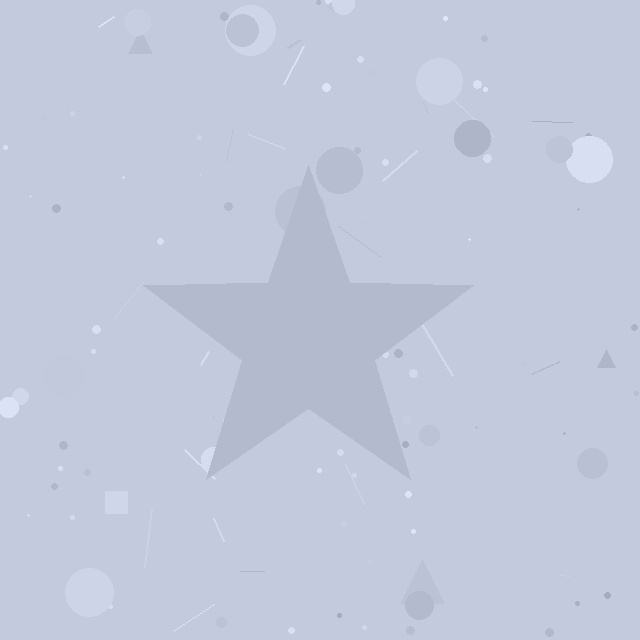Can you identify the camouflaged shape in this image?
The camouflaged shape is a star.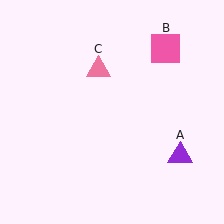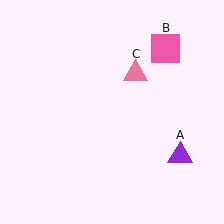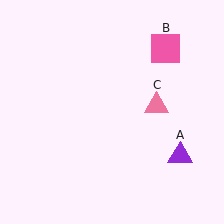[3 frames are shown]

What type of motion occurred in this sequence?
The pink triangle (object C) rotated clockwise around the center of the scene.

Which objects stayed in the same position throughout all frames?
Purple triangle (object A) and pink square (object B) remained stationary.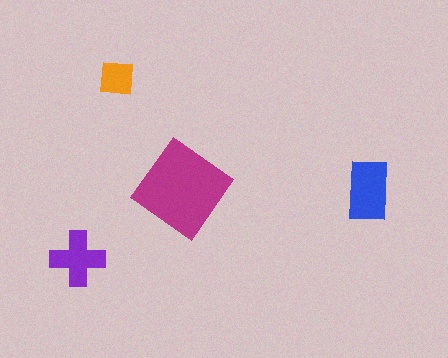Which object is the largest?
The magenta diamond.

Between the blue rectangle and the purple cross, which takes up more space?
The blue rectangle.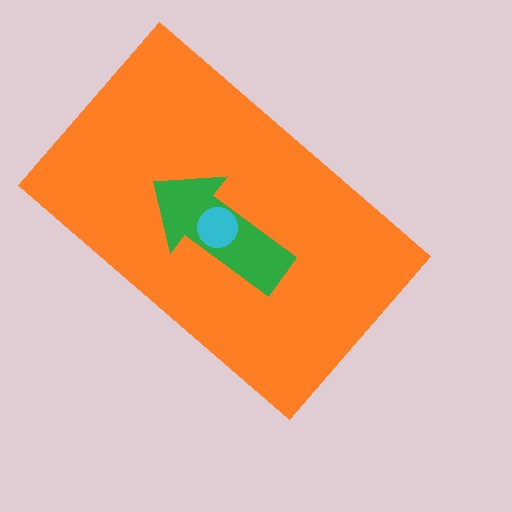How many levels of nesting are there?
3.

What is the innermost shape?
The cyan circle.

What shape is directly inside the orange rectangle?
The green arrow.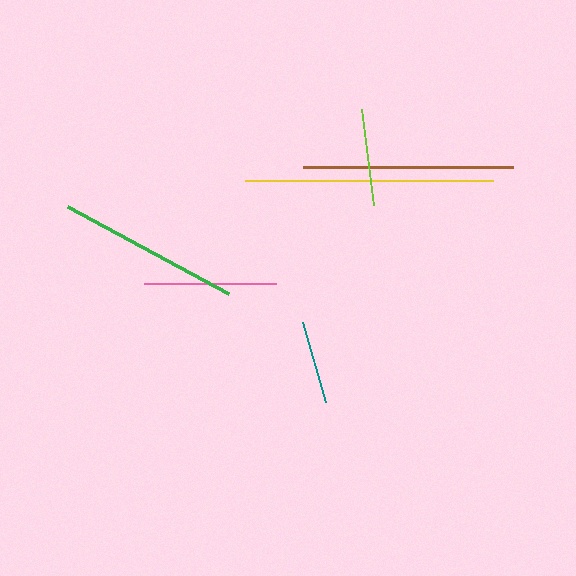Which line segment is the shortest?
The teal line is the shortest at approximately 83 pixels.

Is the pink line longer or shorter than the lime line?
The pink line is longer than the lime line.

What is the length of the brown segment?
The brown segment is approximately 210 pixels long.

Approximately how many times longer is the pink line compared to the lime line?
The pink line is approximately 1.4 times the length of the lime line.